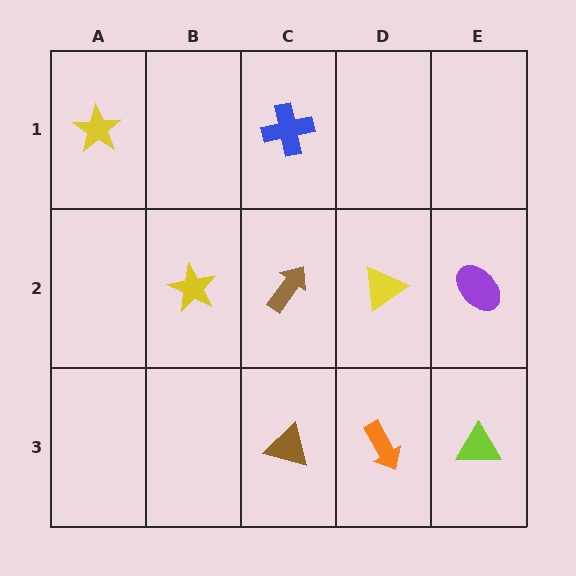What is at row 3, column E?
A lime triangle.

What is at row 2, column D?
A yellow triangle.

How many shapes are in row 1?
2 shapes.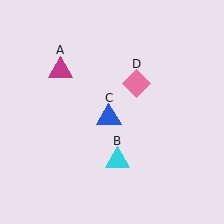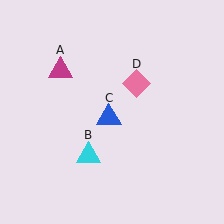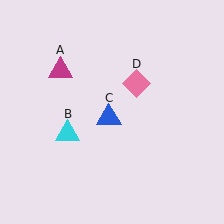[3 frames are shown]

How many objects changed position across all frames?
1 object changed position: cyan triangle (object B).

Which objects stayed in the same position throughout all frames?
Magenta triangle (object A) and blue triangle (object C) and pink diamond (object D) remained stationary.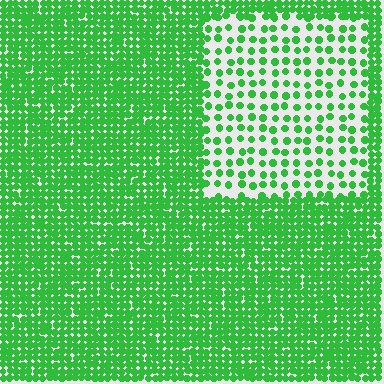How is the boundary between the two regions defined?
The boundary is defined by a change in element density (approximately 2.9x ratio). All elements are the same color, size, and shape.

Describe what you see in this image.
The image contains small green elements arranged at two different densities. A rectangle-shaped region is visible where the elements are less densely packed than the surrounding area.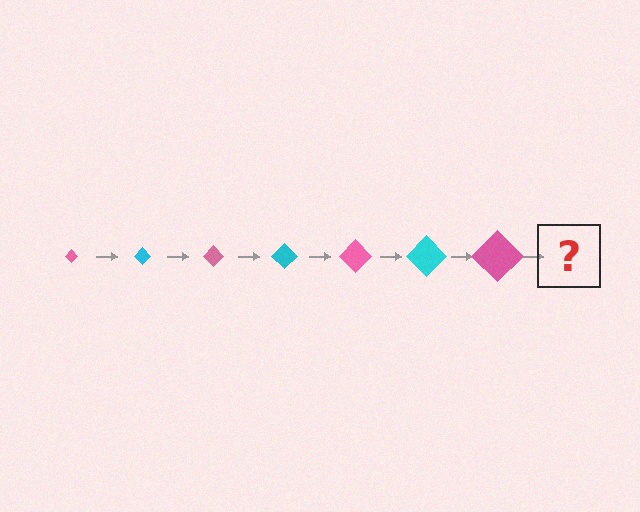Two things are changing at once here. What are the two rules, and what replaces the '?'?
The two rules are that the diamond grows larger each step and the color cycles through pink and cyan. The '?' should be a cyan diamond, larger than the previous one.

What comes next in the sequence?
The next element should be a cyan diamond, larger than the previous one.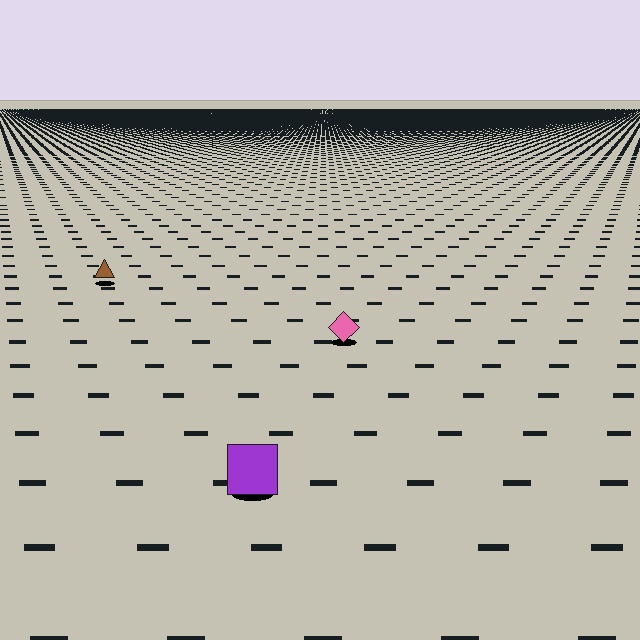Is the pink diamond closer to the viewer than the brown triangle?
Yes. The pink diamond is closer — you can tell from the texture gradient: the ground texture is coarser near it.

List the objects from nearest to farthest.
From nearest to farthest: the purple square, the pink diamond, the brown triangle.